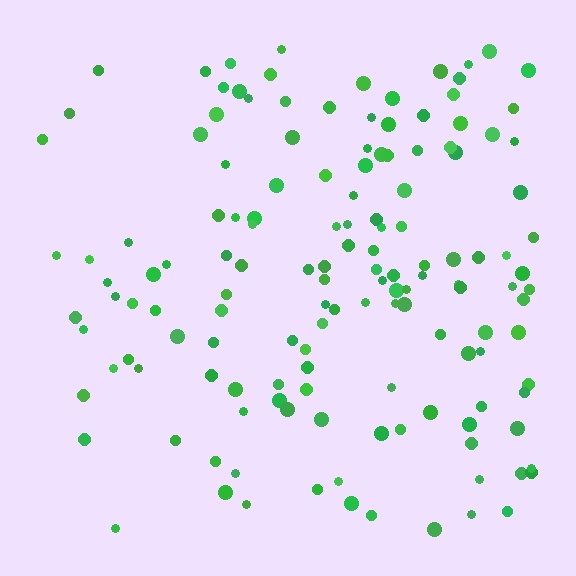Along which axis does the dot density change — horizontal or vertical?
Horizontal.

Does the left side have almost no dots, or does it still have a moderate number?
Still a moderate number, just noticeably fewer than the right.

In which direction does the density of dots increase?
From left to right, with the right side densest.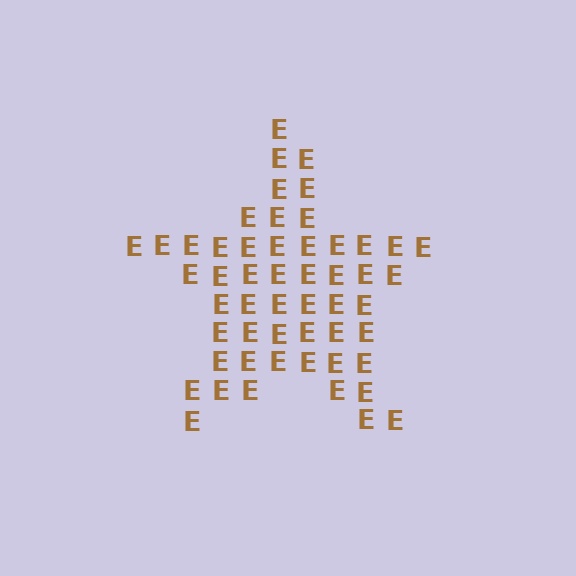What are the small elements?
The small elements are letter E's.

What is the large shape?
The large shape is a star.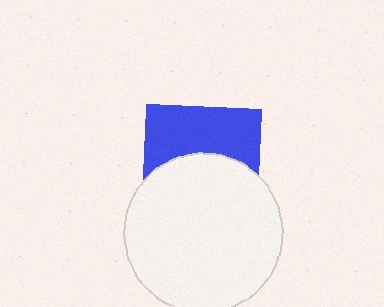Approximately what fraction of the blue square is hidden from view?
Roughly 53% of the blue square is hidden behind the white circle.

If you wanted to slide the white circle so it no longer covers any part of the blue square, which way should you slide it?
Slide it down — that is the most direct way to separate the two shapes.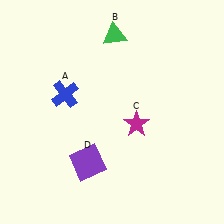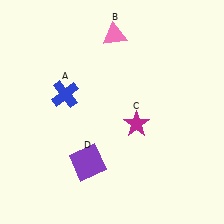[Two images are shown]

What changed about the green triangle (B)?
In Image 1, B is green. In Image 2, it changed to pink.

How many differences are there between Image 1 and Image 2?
There is 1 difference between the two images.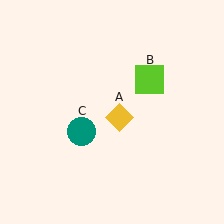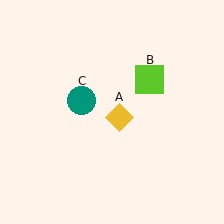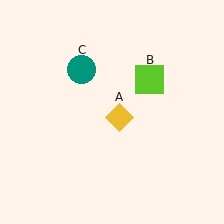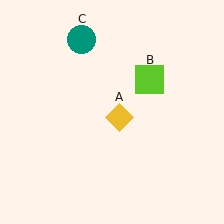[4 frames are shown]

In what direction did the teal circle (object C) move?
The teal circle (object C) moved up.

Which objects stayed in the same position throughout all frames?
Yellow diamond (object A) and lime square (object B) remained stationary.